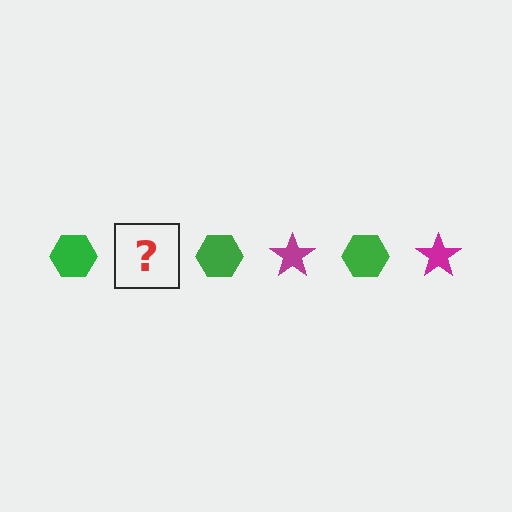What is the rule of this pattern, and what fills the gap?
The rule is that the pattern alternates between green hexagon and magenta star. The gap should be filled with a magenta star.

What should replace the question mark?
The question mark should be replaced with a magenta star.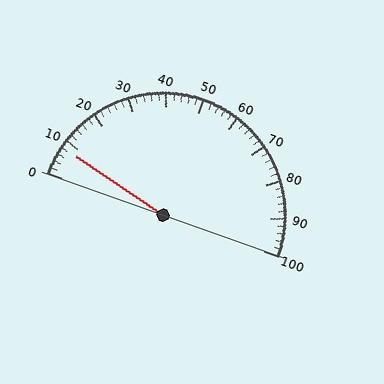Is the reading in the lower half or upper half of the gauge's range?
The reading is in the lower half of the range (0 to 100).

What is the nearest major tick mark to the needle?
The nearest major tick mark is 10.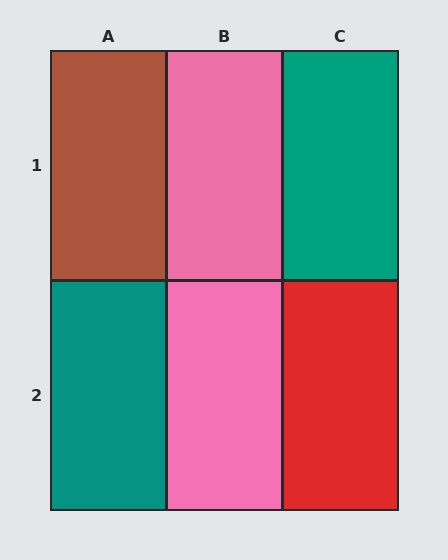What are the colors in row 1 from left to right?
Brown, pink, teal.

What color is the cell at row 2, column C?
Red.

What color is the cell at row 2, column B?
Pink.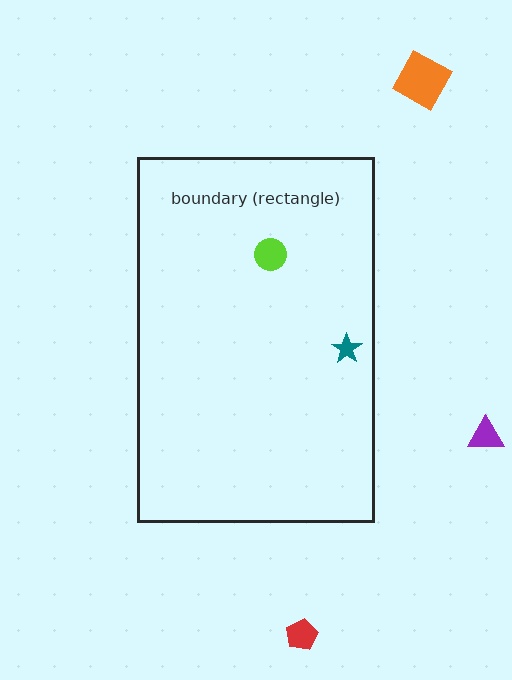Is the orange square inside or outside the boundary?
Outside.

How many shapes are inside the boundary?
2 inside, 3 outside.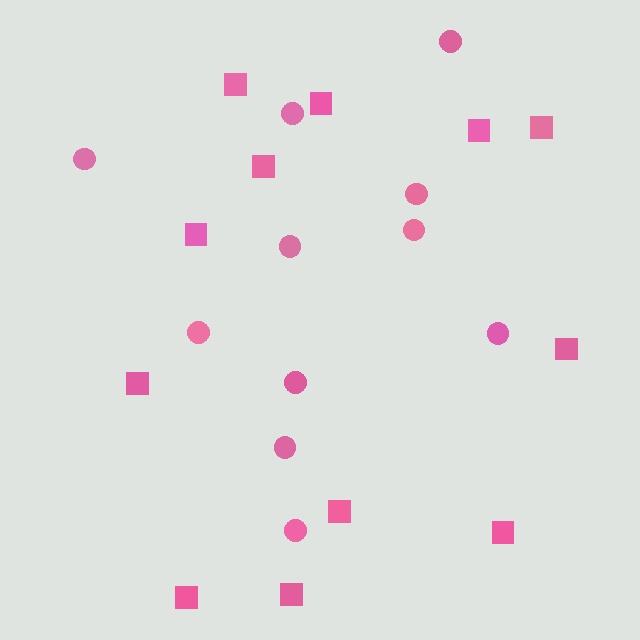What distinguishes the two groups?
There are 2 groups: one group of circles (11) and one group of squares (12).